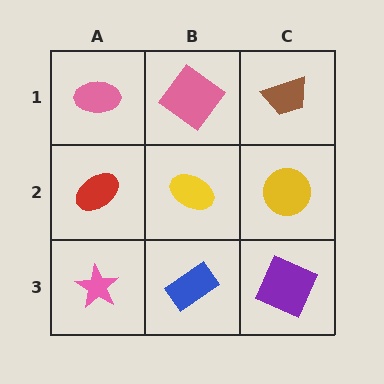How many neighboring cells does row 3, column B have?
3.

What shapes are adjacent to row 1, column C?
A yellow circle (row 2, column C), a pink diamond (row 1, column B).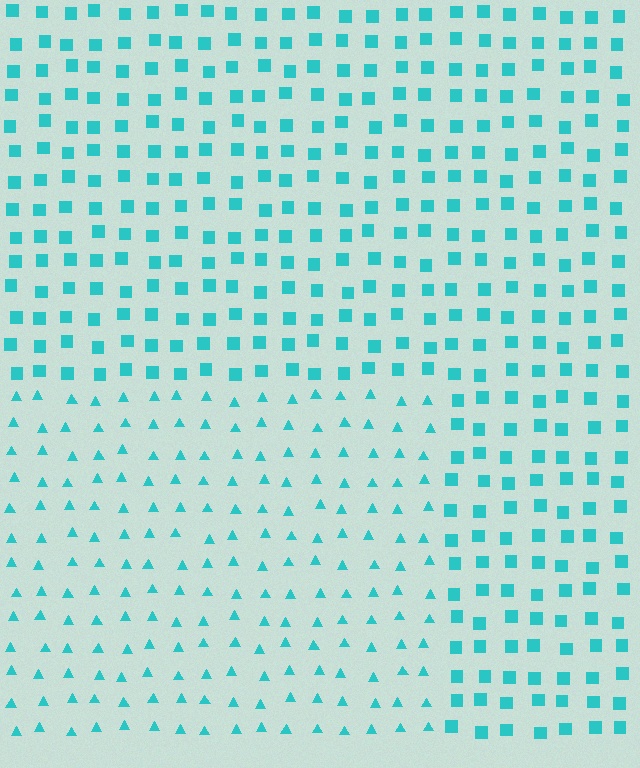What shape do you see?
I see a rectangle.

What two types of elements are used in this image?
The image uses triangles inside the rectangle region and squares outside it.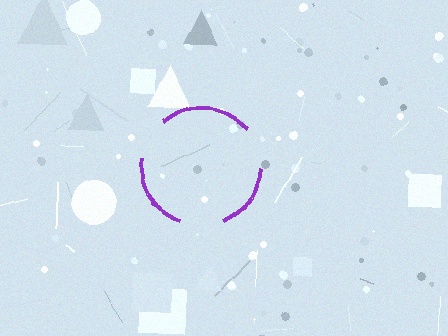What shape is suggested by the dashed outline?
The dashed outline suggests a circle.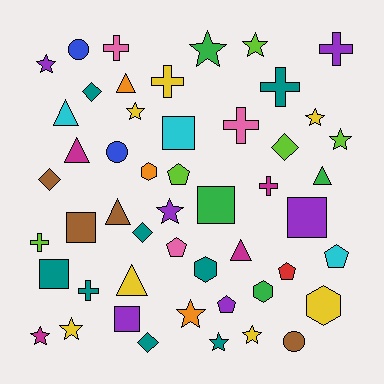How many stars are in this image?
There are 12 stars.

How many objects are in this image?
There are 50 objects.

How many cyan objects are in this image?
There are 3 cyan objects.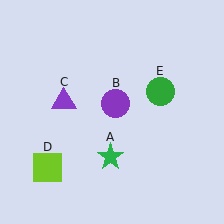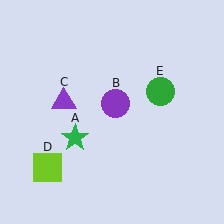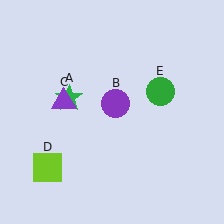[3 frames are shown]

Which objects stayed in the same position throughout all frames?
Purple circle (object B) and purple triangle (object C) and lime square (object D) and green circle (object E) remained stationary.